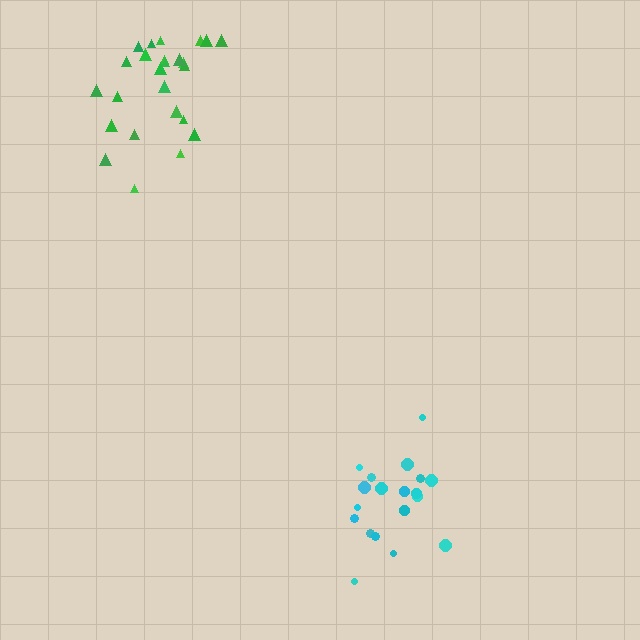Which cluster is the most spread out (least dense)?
Green.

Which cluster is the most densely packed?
Cyan.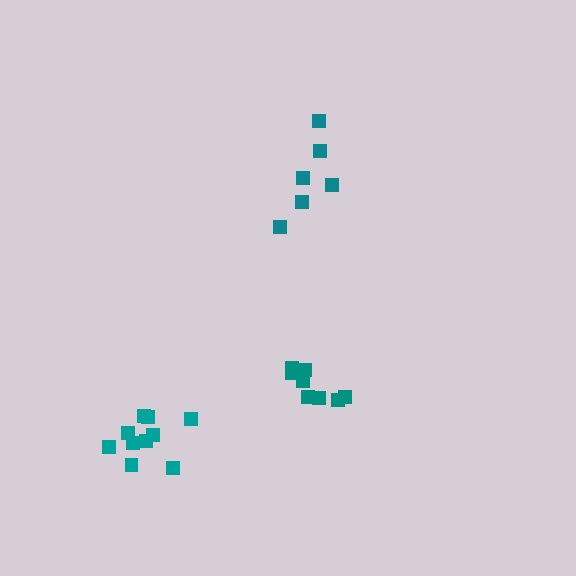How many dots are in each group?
Group 1: 9 dots, Group 2: 6 dots, Group 3: 10 dots (25 total).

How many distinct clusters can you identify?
There are 3 distinct clusters.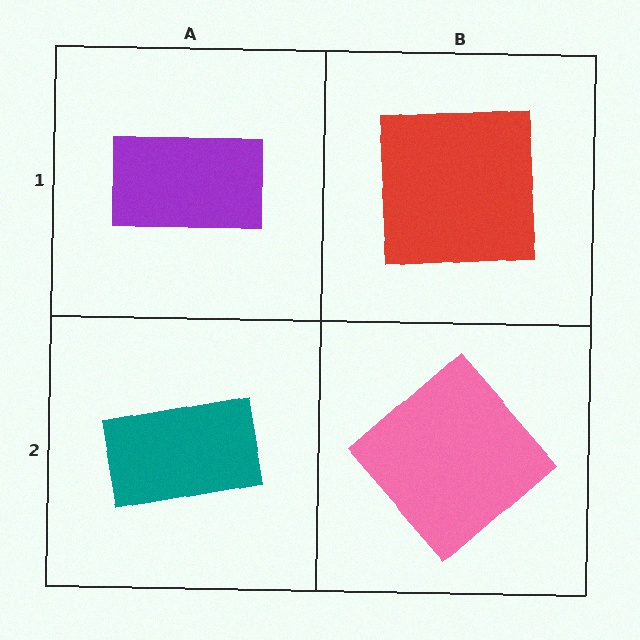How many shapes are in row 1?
2 shapes.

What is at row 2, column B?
A pink diamond.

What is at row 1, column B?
A red square.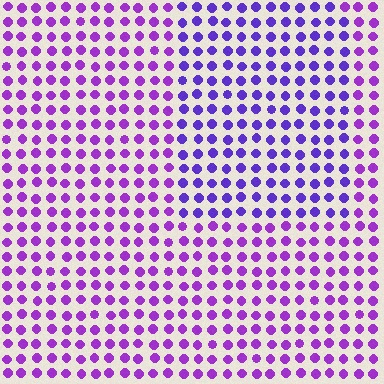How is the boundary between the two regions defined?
The boundary is defined purely by a slight shift in hue (about 26 degrees). Spacing, size, and orientation are identical on both sides.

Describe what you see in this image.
The image is filled with small purple elements in a uniform arrangement. A rectangle-shaped region is visible where the elements are tinted to a slightly different hue, forming a subtle color boundary.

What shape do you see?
I see a rectangle.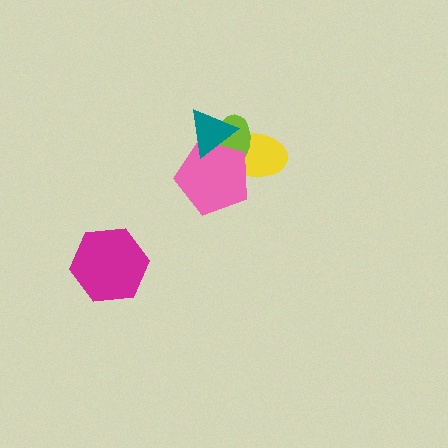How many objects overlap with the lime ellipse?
3 objects overlap with the lime ellipse.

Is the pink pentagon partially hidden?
Yes, it is partially covered by another shape.